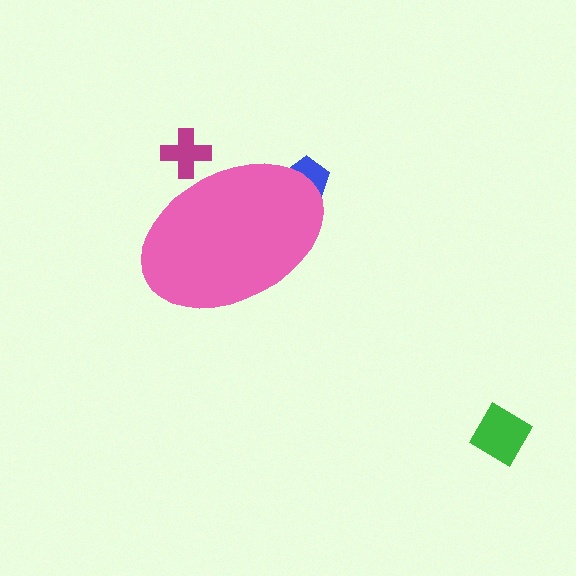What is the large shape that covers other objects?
A pink ellipse.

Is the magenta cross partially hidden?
Yes, the magenta cross is partially hidden behind the pink ellipse.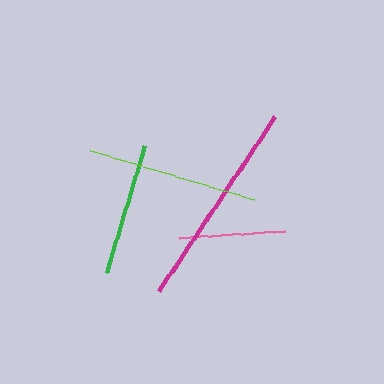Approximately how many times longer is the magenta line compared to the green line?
The magenta line is approximately 1.6 times the length of the green line.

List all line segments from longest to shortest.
From longest to shortest: magenta, lime, green, pink.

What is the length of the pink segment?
The pink segment is approximately 107 pixels long.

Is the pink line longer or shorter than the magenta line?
The magenta line is longer than the pink line.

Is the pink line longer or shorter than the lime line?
The lime line is longer than the pink line.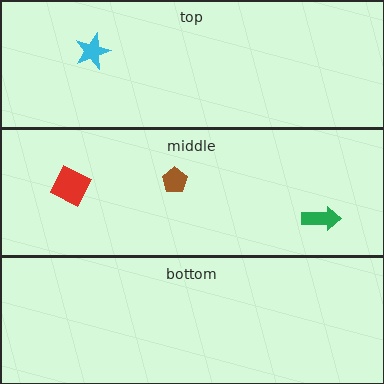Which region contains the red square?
The middle region.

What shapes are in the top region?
The cyan star.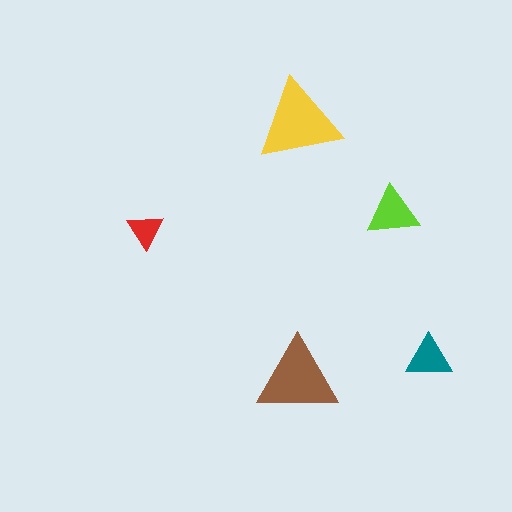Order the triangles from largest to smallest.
the yellow one, the brown one, the lime one, the teal one, the red one.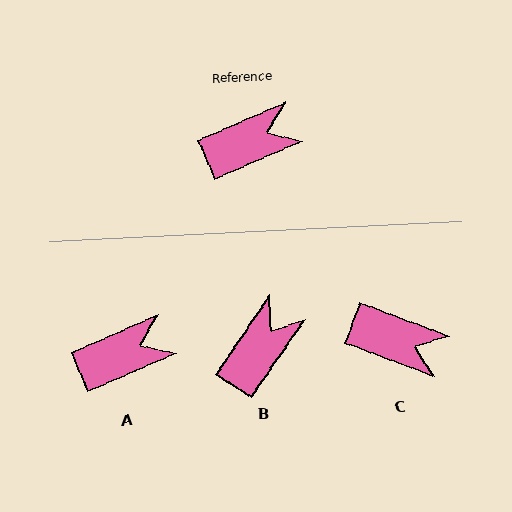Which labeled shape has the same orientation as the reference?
A.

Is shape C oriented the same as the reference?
No, it is off by about 44 degrees.